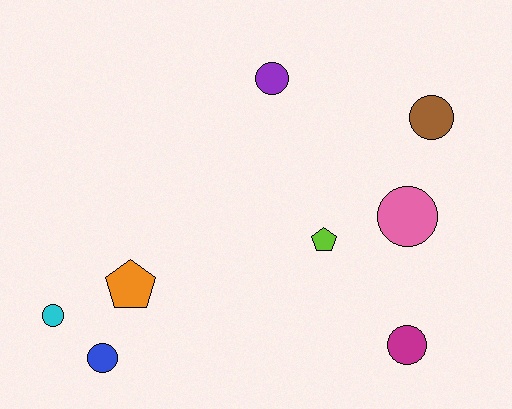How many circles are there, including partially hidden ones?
There are 6 circles.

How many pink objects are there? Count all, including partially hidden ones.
There is 1 pink object.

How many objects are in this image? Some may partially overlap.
There are 8 objects.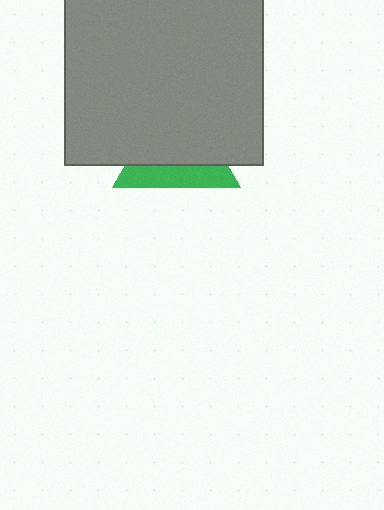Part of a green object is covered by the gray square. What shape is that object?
It is a triangle.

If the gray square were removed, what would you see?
You would see the complete green triangle.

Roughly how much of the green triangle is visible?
A small part of it is visible (roughly 35%).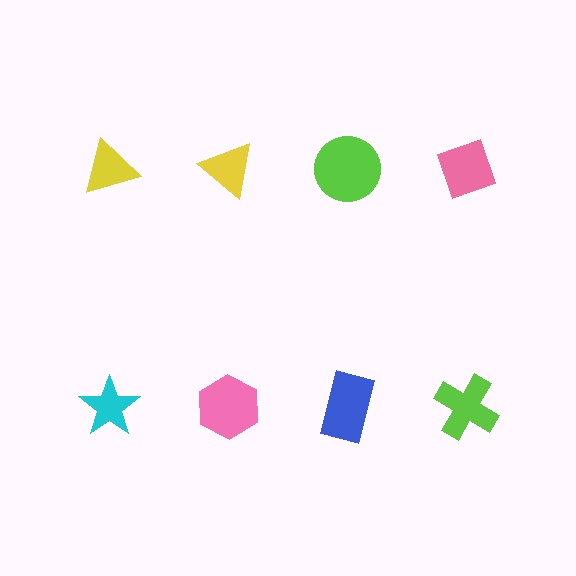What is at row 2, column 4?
A lime cross.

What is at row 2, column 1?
A cyan star.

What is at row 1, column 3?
A lime circle.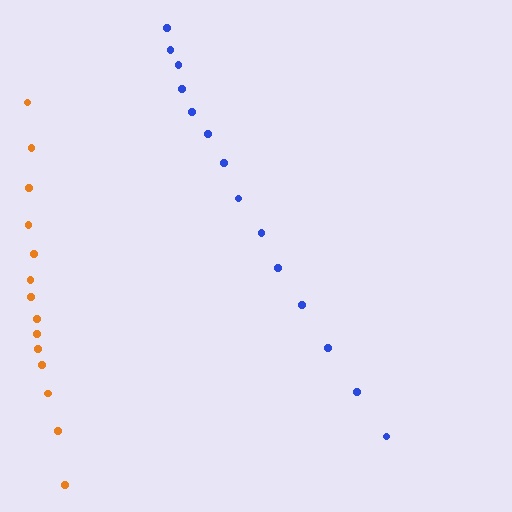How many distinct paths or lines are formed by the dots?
There are 2 distinct paths.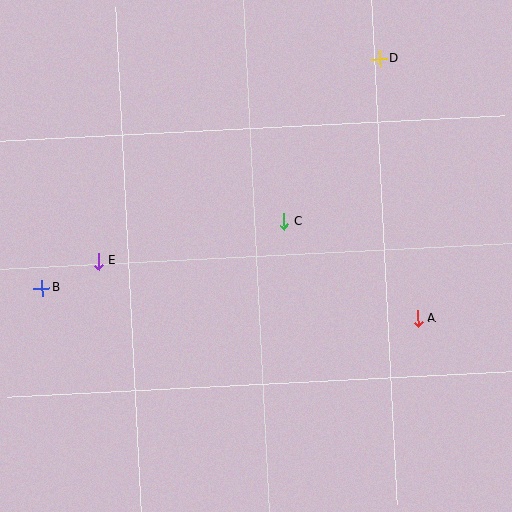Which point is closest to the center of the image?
Point C at (284, 221) is closest to the center.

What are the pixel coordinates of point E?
Point E is at (98, 261).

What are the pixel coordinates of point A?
Point A is at (418, 319).